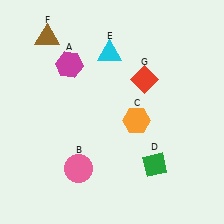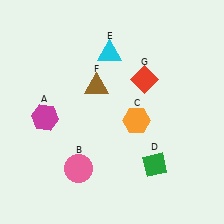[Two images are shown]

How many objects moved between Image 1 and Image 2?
2 objects moved between the two images.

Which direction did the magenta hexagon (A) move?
The magenta hexagon (A) moved down.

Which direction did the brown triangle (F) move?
The brown triangle (F) moved right.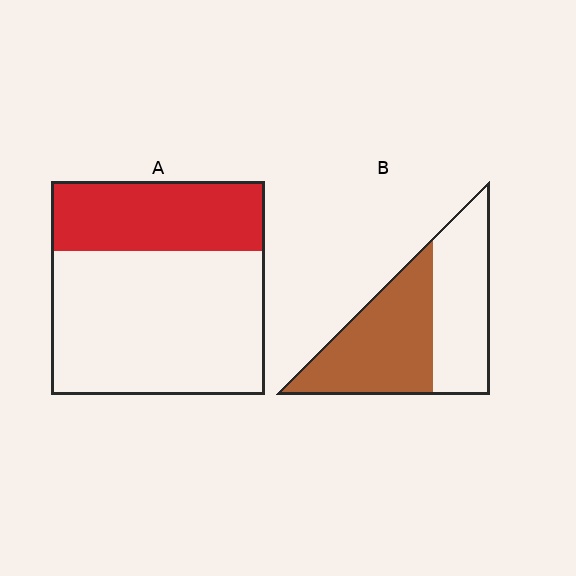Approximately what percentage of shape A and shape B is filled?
A is approximately 35% and B is approximately 55%.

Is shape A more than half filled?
No.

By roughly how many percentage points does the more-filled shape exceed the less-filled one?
By roughly 20 percentage points (B over A).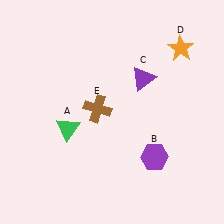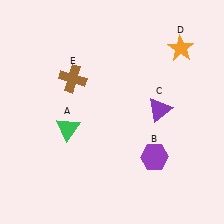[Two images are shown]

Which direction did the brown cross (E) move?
The brown cross (E) moved up.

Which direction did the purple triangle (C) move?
The purple triangle (C) moved down.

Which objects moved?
The objects that moved are: the purple triangle (C), the brown cross (E).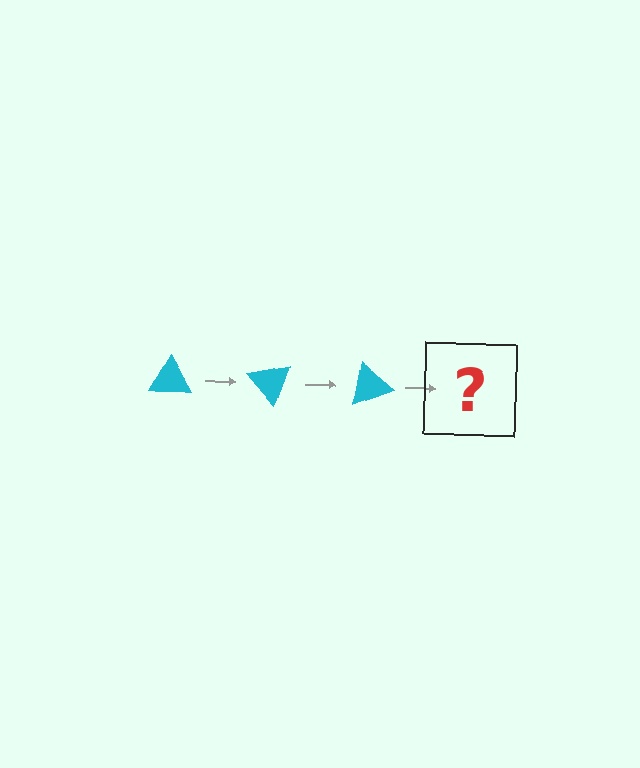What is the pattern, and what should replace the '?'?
The pattern is that the triangle rotates 50 degrees each step. The '?' should be a cyan triangle rotated 150 degrees.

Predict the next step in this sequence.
The next step is a cyan triangle rotated 150 degrees.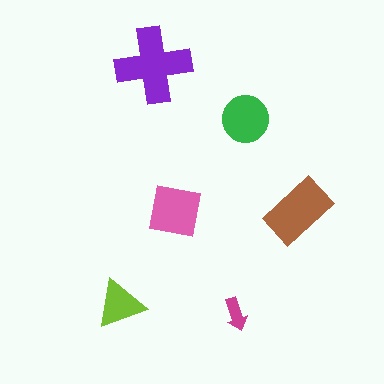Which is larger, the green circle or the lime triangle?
The green circle.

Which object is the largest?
The purple cross.